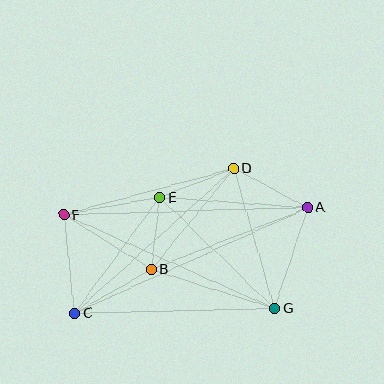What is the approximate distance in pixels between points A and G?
The distance between A and G is approximately 106 pixels.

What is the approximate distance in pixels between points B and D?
The distance between B and D is approximately 131 pixels.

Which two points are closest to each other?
Points B and E are closest to each other.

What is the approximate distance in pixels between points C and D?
The distance between C and D is approximately 215 pixels.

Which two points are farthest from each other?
Points A and C are farthest from each other.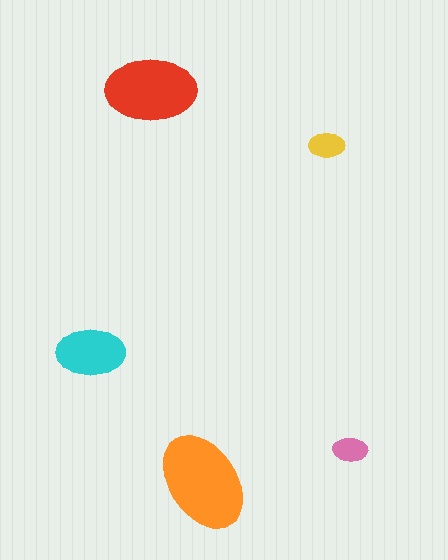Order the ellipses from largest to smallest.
the orange one, the red one, the cyan one, the yellow one, the pink one.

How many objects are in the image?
There are 5 objects in the image.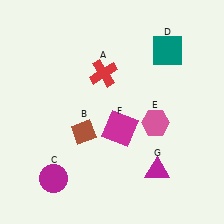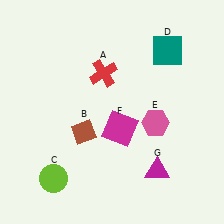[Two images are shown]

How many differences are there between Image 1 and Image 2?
There is 1 difference between the two images.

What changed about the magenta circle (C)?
In Image 1, C is magenta. In Image 2, it changed to lime.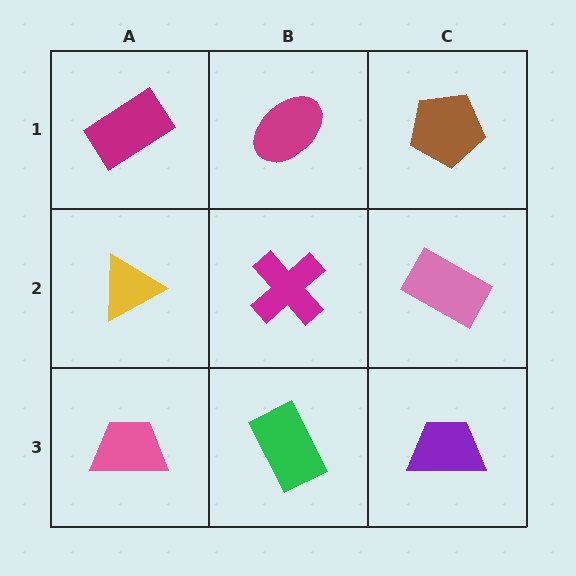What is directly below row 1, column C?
A pink rectangle.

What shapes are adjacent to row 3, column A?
A yellow triangle (row 2, column A), a green rectangle (row 3, column B).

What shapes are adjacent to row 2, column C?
A brown pentagon (row 1, column C), a purple trapezoid (row 3, column C), a magenta cross (row 2, column B).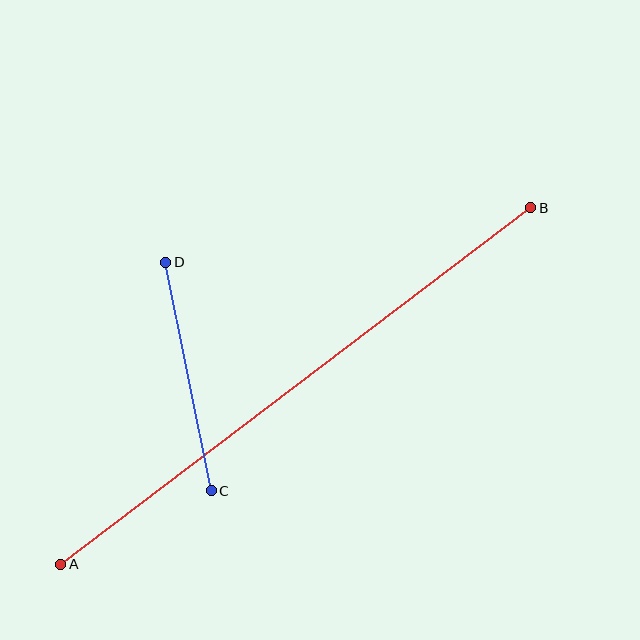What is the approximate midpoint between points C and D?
The midpoint is at approximately (188, 377) pixels.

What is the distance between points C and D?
The distance is approximately 233 pixels.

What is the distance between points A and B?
The distance is approximately 590 pixels.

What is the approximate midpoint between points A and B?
The midpoint is at approximately (296, 386) pixels.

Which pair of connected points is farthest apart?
Points A and B are farthest apart.